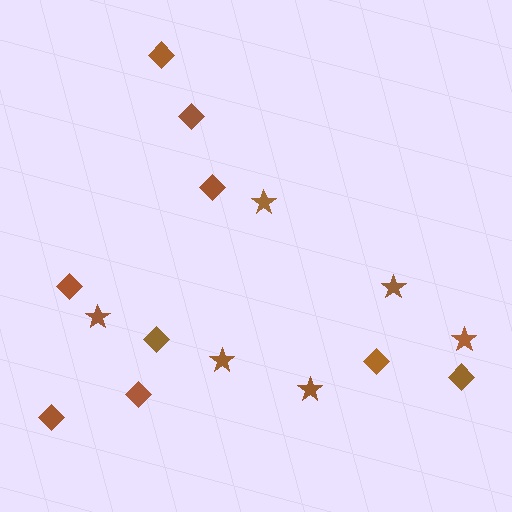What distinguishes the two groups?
There are 2 groups: one group of stars (6) and one group of diamonds (9).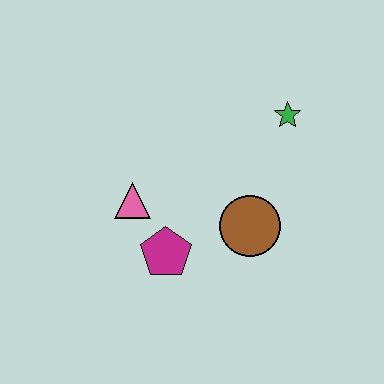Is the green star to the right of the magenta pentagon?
Yes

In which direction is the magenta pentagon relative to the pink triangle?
The magenta pentagon is below the pink triangle.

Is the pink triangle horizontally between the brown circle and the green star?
No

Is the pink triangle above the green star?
No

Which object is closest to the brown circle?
The magenta pentagon is closest to the brown circle.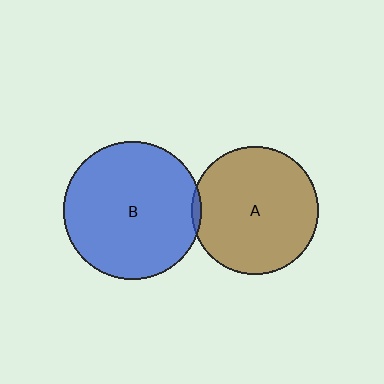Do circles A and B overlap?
Yes.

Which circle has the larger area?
Circle B (blue).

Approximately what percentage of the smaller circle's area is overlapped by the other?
Approximately 5%.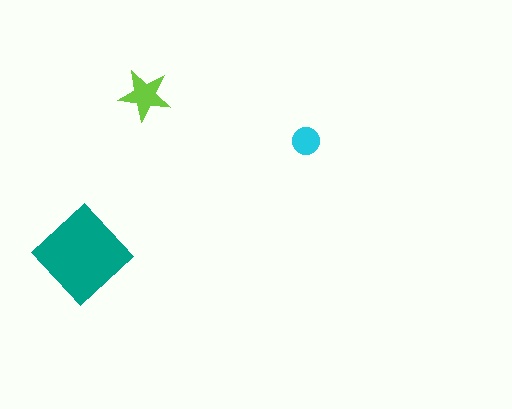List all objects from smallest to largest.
The cyan circle, the lime star, the teal diamond.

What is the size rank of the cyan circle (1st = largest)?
3rd.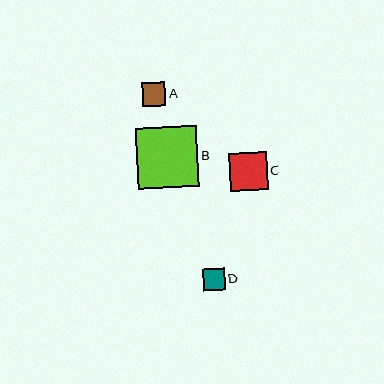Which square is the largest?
Square B is the largest with a size of approximately 61 pixels.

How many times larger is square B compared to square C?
Square B is approximately 1.6 times the size of square C.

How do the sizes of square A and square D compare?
Square A and square D are approximately the same size.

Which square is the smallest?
Square D is the smallest with a size of approximately 22 pixels.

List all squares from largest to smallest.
From largest to smallest: B, C, A, D.